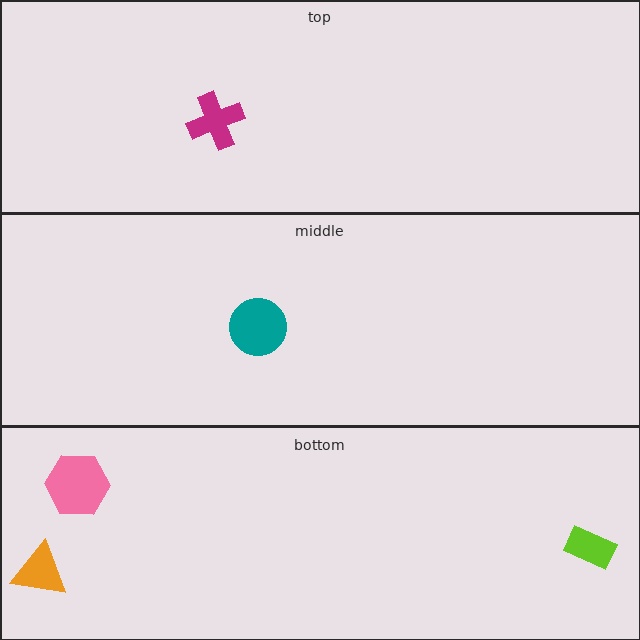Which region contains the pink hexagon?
The bottom region.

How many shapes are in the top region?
1.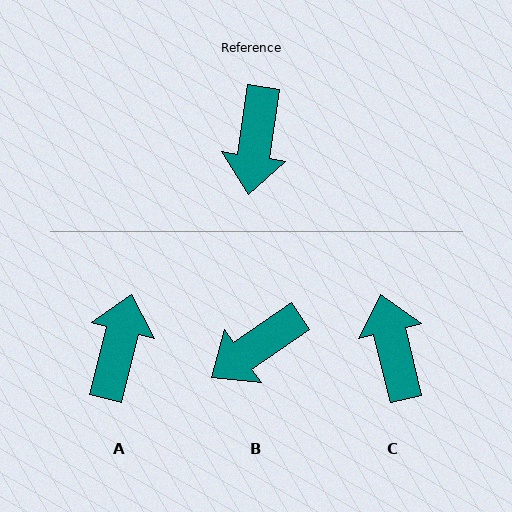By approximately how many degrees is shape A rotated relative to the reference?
Approximately 174 degrees counter-clockwise.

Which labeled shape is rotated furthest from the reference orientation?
A, about 174 degrees away.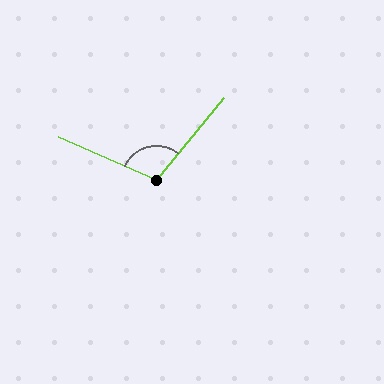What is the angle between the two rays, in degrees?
Approximately 106 degrees.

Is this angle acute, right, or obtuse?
It is obtuse.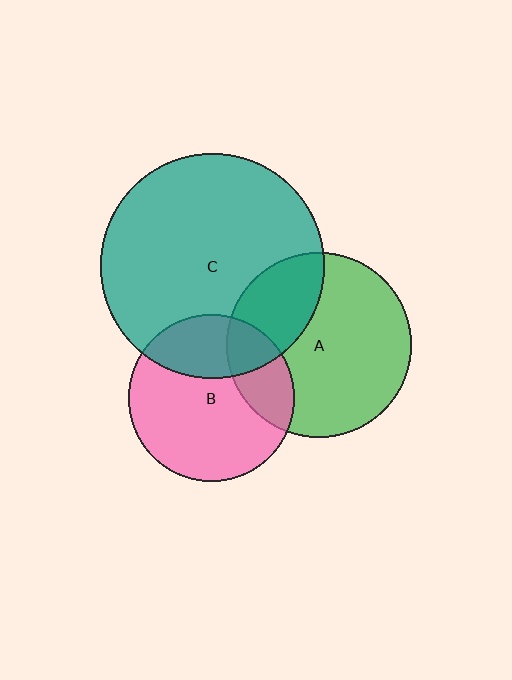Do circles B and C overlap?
Yes.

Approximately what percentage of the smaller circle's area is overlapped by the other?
Approximately 30%.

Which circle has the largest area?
Circle C (teal).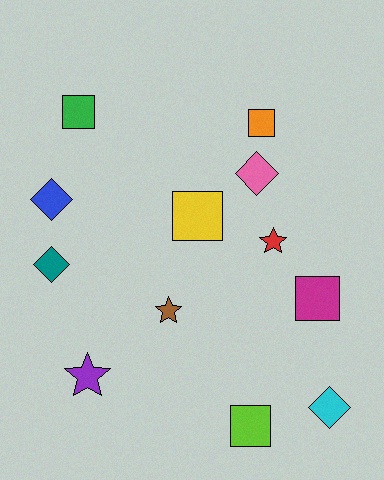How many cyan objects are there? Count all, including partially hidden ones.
There is 1 cyan object.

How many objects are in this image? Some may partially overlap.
There are 12 objects.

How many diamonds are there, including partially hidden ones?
There are 4 diamonds.